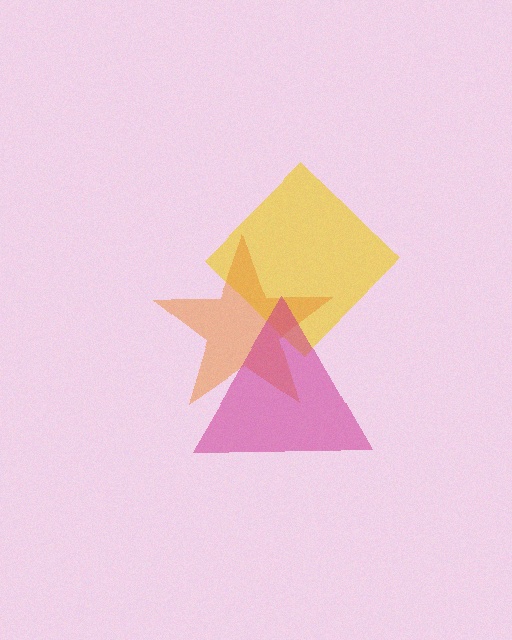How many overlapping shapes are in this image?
There are 3 overlapping shapes in the image.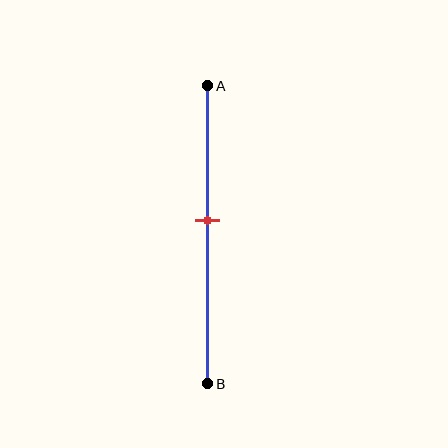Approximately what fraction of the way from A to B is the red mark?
The red mark is approximately 45% of the way from A to B.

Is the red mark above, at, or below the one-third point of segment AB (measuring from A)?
The red mark is below the one-third point of segment AB.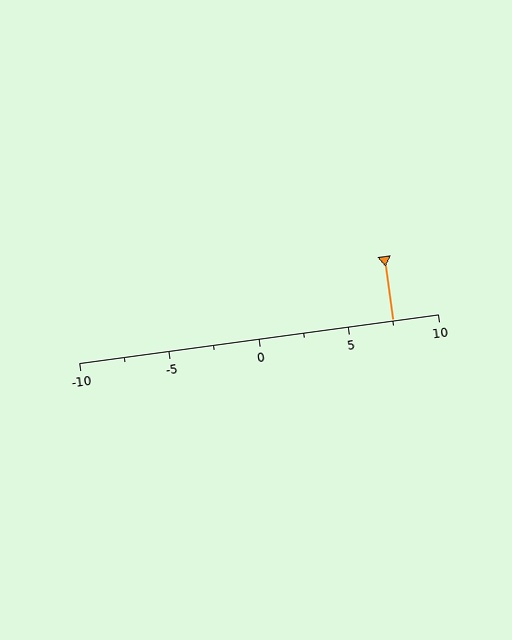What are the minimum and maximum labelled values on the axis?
The axis runs from -10 to 10.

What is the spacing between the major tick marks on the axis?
The major ticks are spaced 5 apart.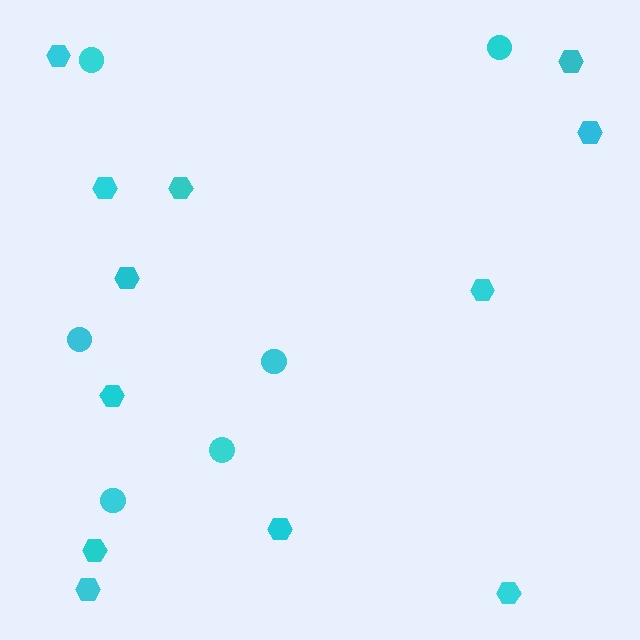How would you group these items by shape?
There are 2 groups: one group of hexagons (12) and one group of circles (6).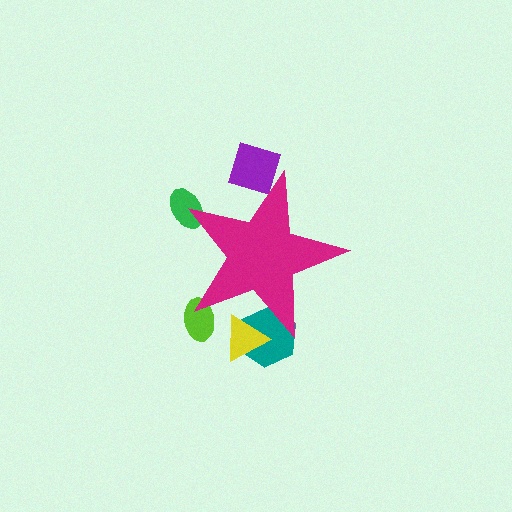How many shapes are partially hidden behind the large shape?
5 shapes are partially hidden.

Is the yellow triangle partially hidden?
Yes, the yellow triangle is partially hidden behind the magenta star.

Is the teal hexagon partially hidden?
Yes, the teal hexagon is partially hidden behind the magenta star.